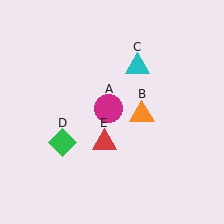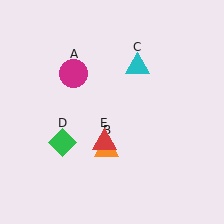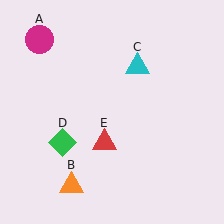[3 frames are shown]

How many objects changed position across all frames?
2 objects changed position: magenta circle (object A), orange triangle (object B).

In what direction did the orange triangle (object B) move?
The orange triangle (object B) moved down and to the left.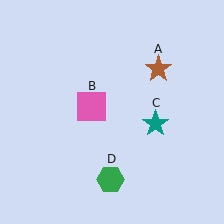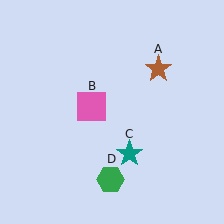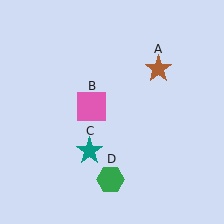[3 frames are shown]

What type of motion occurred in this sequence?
The teal star (object C) rotated clockwise around the center of the scene.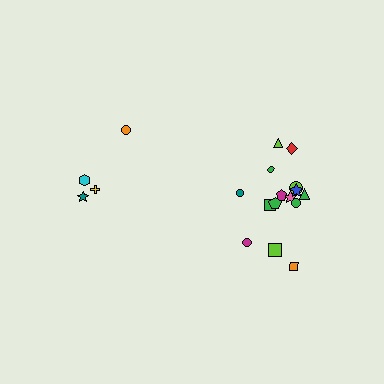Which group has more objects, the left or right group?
The right group.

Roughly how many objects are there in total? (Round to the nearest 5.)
Roughly 20 objects in total.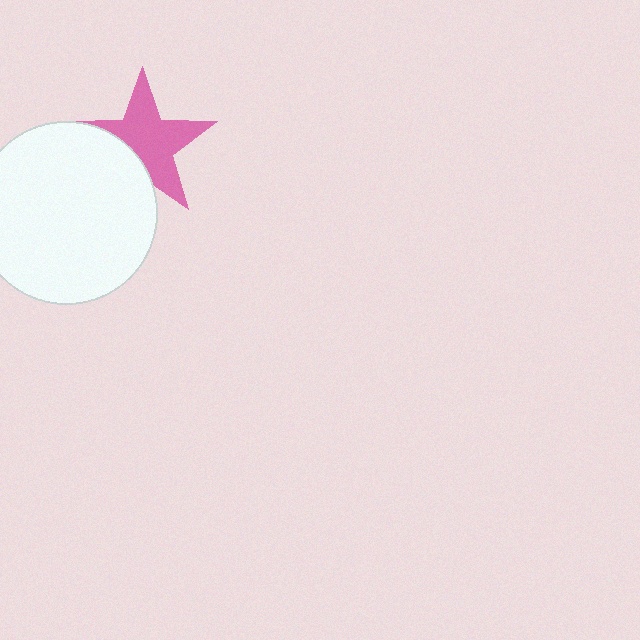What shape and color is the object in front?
The object in front is a white circle.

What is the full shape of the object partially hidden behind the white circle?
The partially hidden object is a pink star.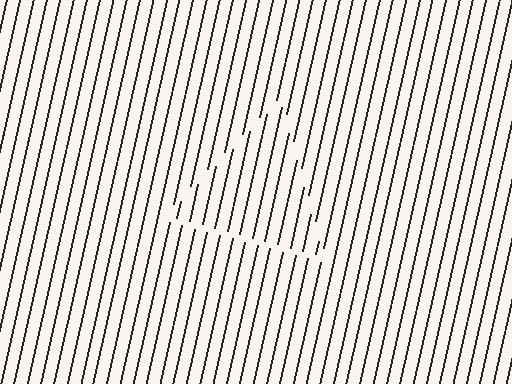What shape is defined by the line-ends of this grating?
An illusory triangle. The interior of the shape contains the same grating, shifted by half a period — the contour is defined by the phase discontinuity where line-ends from the inner and outer gratings abut.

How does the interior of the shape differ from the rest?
The interior of the shape contains the same grating, shifted by half a period — the contour is defined by the phase discontinuity where line-ends from the inner and outer gratings abut.